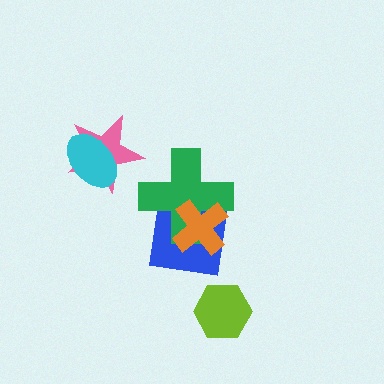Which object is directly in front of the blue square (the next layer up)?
The green cross is directly in front of the blue square.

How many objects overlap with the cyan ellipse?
1 object overlaps with the cyan ellipse.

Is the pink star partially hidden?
Yes, it is partially covered by another shape.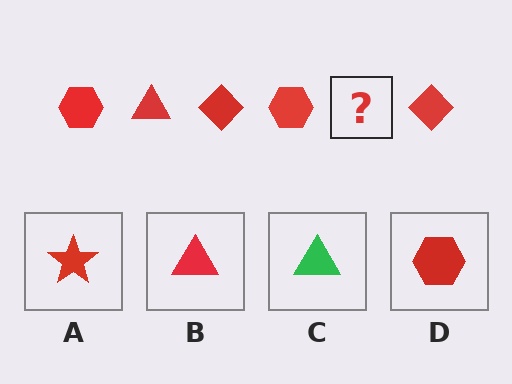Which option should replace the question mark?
Option B.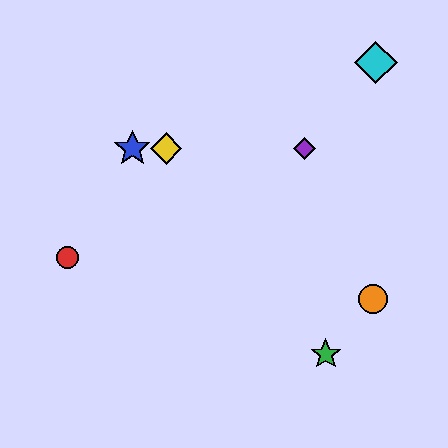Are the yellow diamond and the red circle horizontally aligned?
No, the yellow diamond is at y≈149 and the red circle is at y≈257.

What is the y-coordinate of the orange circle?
The orange circle is at y≈299.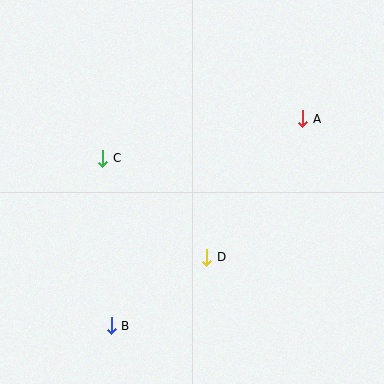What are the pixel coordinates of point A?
Point A is at (303, 119).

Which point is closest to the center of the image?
Point D at (207, 257) is closest to the center.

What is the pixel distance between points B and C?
The distance between B and C is 168 pixels.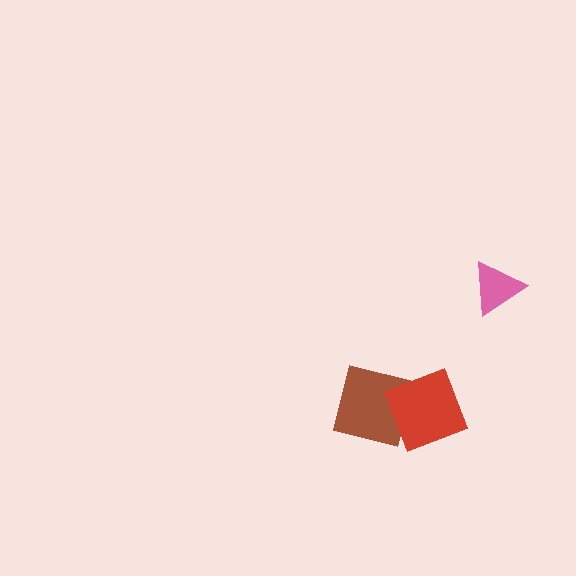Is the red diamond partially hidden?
No, no other shape covers it.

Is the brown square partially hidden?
Yes, it is partially covered by another shape.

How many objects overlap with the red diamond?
1 object overlaps with the red diamond.